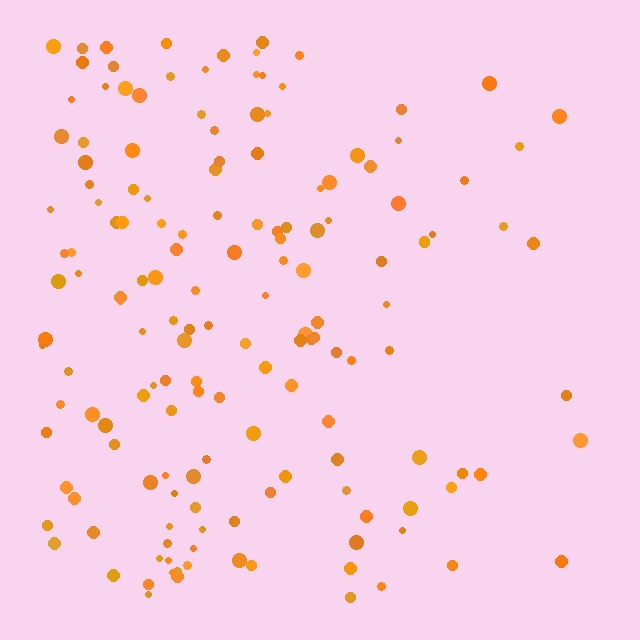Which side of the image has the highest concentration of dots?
The left.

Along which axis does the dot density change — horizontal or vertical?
Horizontal.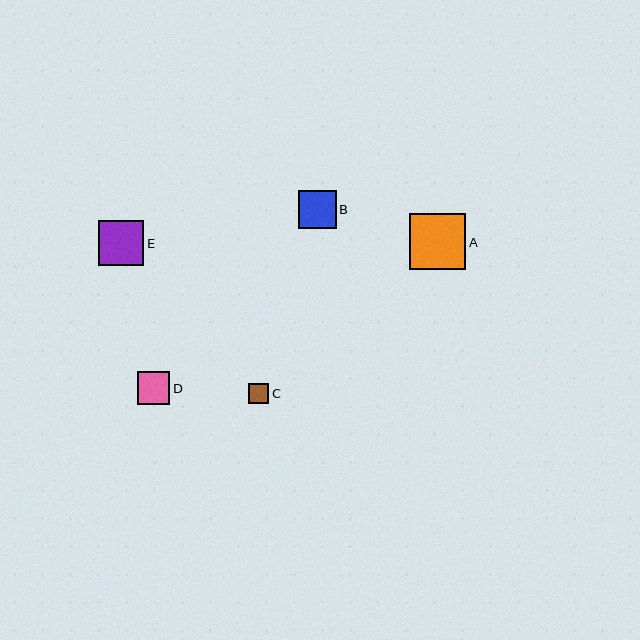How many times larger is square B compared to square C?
Square B is approximately 1.9 times the size of square C.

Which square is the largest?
Square A is the largest with a size of approximately 56 pixels.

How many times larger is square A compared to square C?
Square A is approximately 2.8 times the size of square C.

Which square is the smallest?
Square C is the smallest with a size of approximately 20 pixels.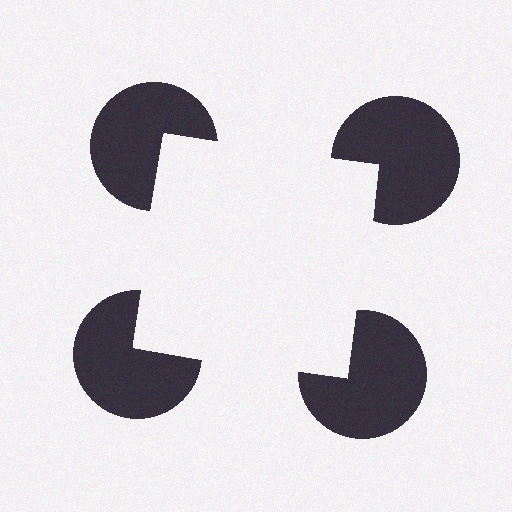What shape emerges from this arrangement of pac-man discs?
An illusory square — its edges are inferred from the aligned wedge cuts in the pac-man discs, not physically drawn.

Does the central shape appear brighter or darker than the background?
It typically appears slightly brighter than the background, even though no actual brightness change is drawn.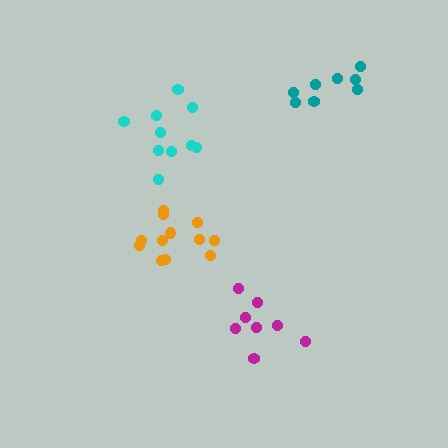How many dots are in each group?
Group 1: 8 dots, Group 2: 10 dots, Group 3: 12 dots, Group 4: 8 dots (38 total).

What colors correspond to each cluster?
The clusters are colored: teal, cyan, orange, magenta.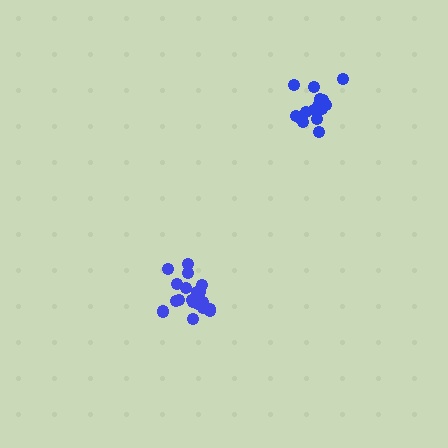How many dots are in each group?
Group 1: 19 dots, Group 2: 15 dots (34 total).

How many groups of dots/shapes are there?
There are 2 groups.